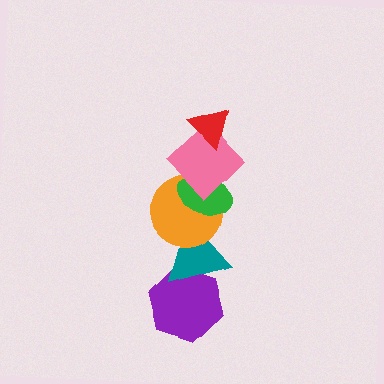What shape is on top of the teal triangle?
The orange circle is on top of the teal triangle.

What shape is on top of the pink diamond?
The red triangle is on top of the pink diamond.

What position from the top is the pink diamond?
The pink diamond is 2nd from the top.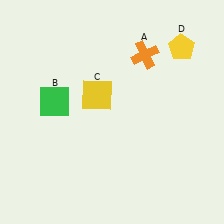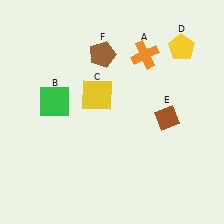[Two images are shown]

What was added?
A brown diamond (E), a brown pentagon (F) were added in Image 2.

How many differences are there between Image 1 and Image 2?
There are 2 differences between the two images.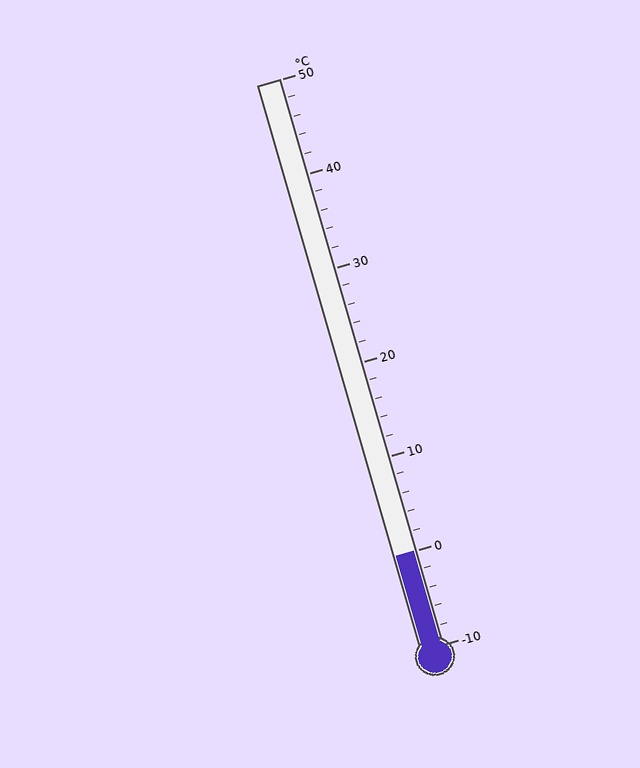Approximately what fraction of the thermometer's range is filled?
The thermometer is filled to approximately 15% of its range.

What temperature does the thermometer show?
The thermometer shows approximately 0°C.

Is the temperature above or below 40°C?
The temperature is below 40°C.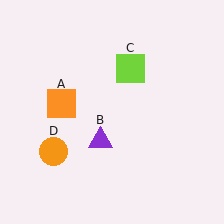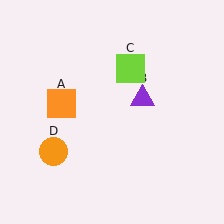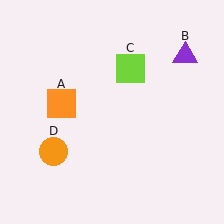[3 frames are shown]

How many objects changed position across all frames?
1 object changed position: purple triangle (object B).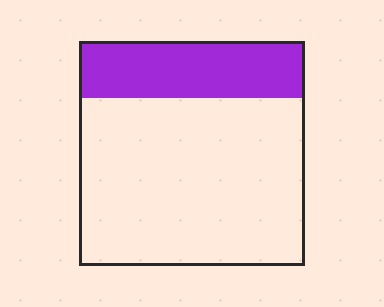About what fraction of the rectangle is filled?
About one quarter (1/4).